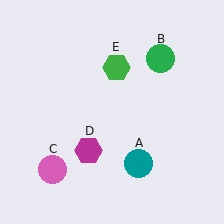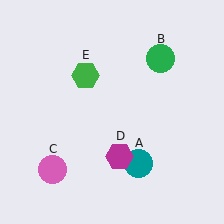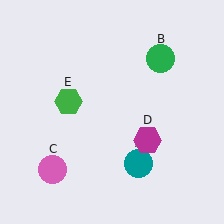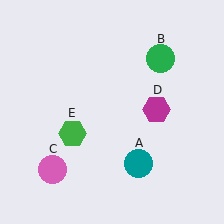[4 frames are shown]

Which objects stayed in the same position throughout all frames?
Teal circle (object A) and green circle (object B) and pink circle (object C) remained stationary.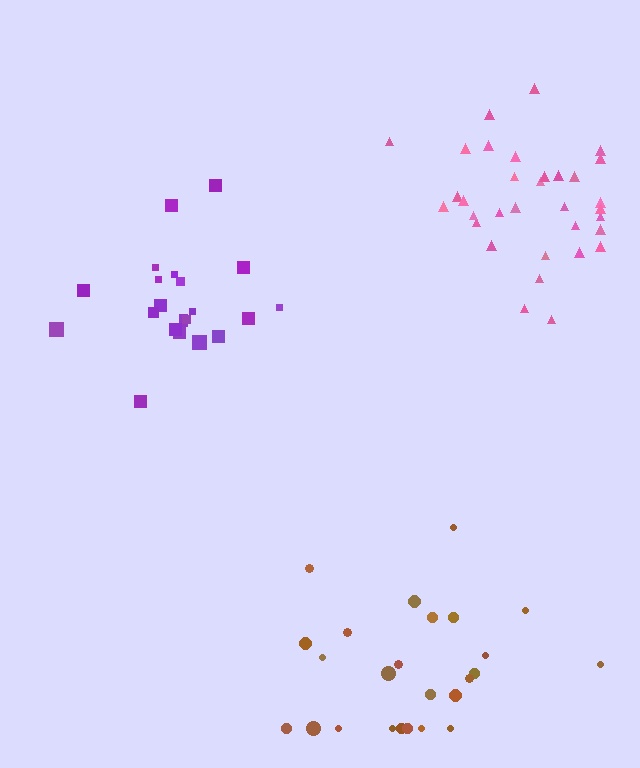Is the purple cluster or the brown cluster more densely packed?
Purple.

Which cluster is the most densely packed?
Purple.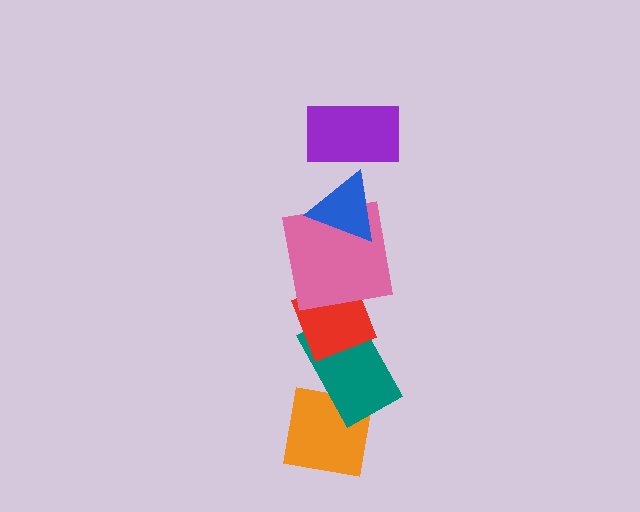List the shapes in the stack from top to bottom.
From top to bottom: the purple rectangle, the blue triangle, the pink square, the red diamond, the teal rectangle, the orange square.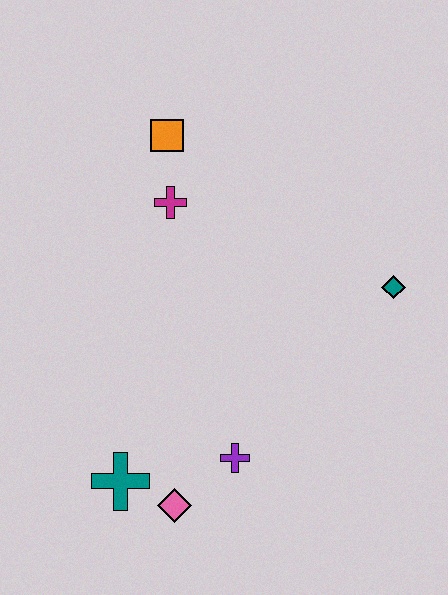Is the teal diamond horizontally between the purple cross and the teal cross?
No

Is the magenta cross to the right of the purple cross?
No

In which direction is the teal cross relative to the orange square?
The teal cross is below the orange square.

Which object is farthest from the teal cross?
The orange square is farthest from the teal cross.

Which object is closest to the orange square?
The magenta cross is closest to the orange square.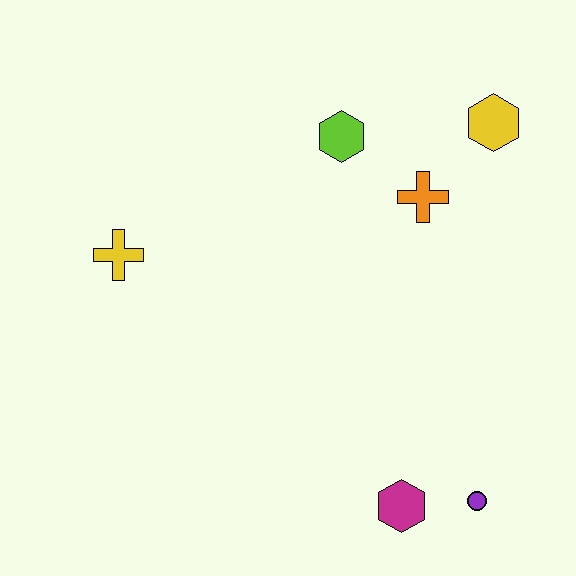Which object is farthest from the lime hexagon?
The purple circle is farthest from the lime hexagon.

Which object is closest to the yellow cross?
The lime hexagon is closest to the yellow cross.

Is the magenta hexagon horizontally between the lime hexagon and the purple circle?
Yes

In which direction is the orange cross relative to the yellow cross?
The orange cross is to the right of the yellow cross.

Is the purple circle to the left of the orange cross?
No